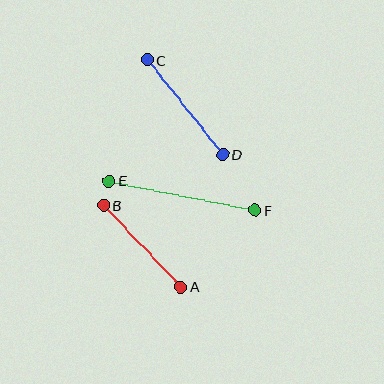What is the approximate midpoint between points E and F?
The midpoint is at approximately (182, 196) pixels.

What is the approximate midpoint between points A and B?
The midpoint is at approximately (142, 246) pixels.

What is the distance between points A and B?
The distance is approximately 112 pixels.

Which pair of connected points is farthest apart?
Points E and F are farthest apart.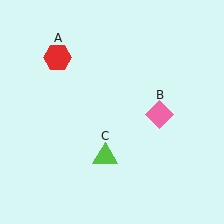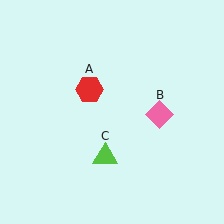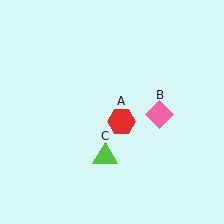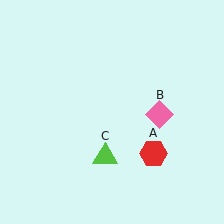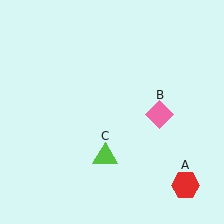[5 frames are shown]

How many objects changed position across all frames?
1 object changed position: red hexagon (object A).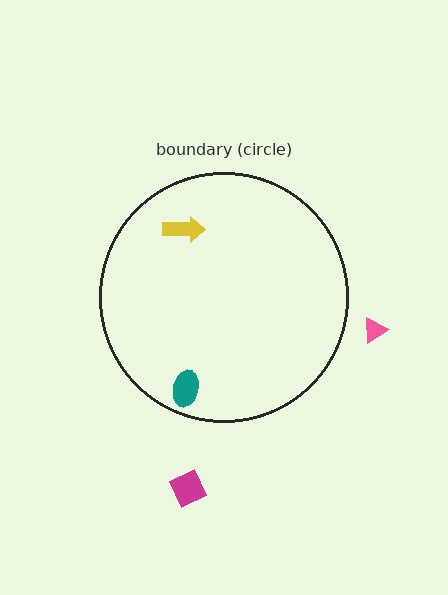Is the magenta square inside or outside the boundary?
Outside.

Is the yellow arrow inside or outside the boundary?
Inside.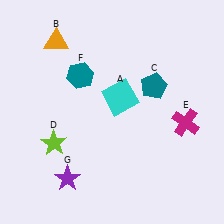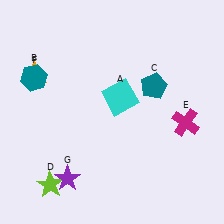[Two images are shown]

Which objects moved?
The objects that moved are: the orange triangle (B), the lime star (D), the teal hexagon (F).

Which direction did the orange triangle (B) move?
The orange triangle (B) moved down.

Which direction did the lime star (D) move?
The lime star (D) moved down.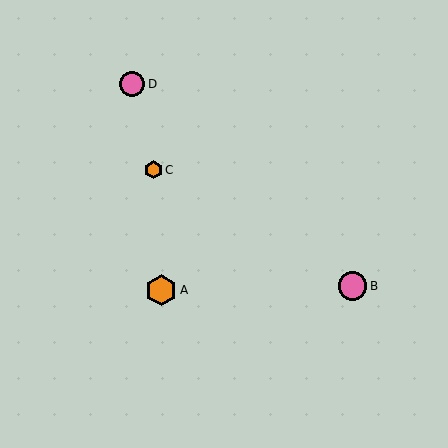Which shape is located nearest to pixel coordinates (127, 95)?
The pink circle (labeled D) at (132, 84) is nearest to that location.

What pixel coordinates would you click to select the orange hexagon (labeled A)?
Click at (161, 290) to select the orange hexagon A.